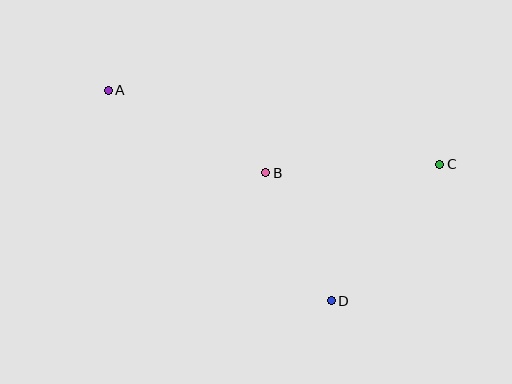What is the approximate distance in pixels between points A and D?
The distance between A and D is approximately 307 pixels.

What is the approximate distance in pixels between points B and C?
The distance between B and C is approximately 174 pixels.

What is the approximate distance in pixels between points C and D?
The distance between C and D is approximately 174 pixels.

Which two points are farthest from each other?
Points A and C are farthest from each other.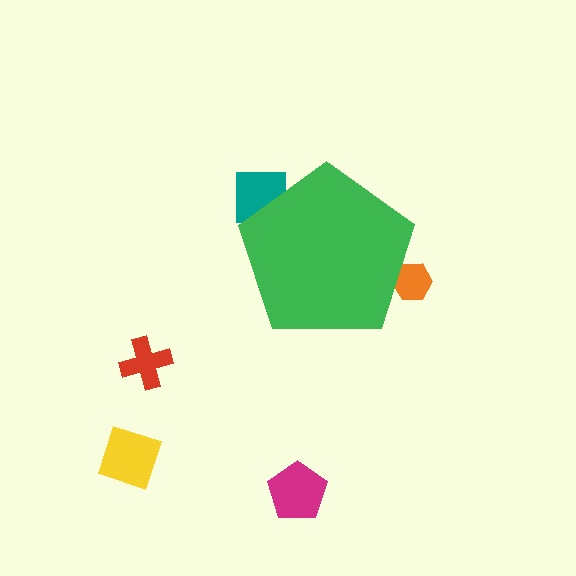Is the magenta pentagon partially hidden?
No, the magenta pentagon is fully visible.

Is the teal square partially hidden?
Yes, the teal square is partially hidden behind the green pentagon.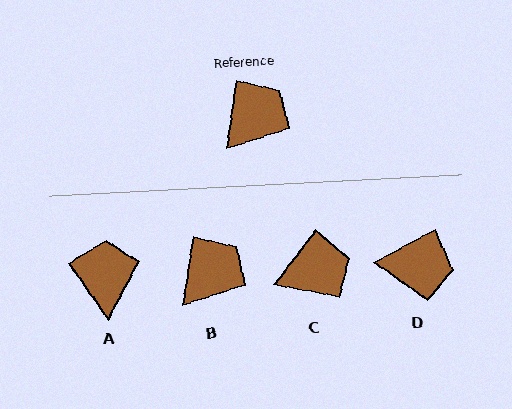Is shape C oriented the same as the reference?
No, it is off by about 29 degrees.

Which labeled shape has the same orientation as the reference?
B.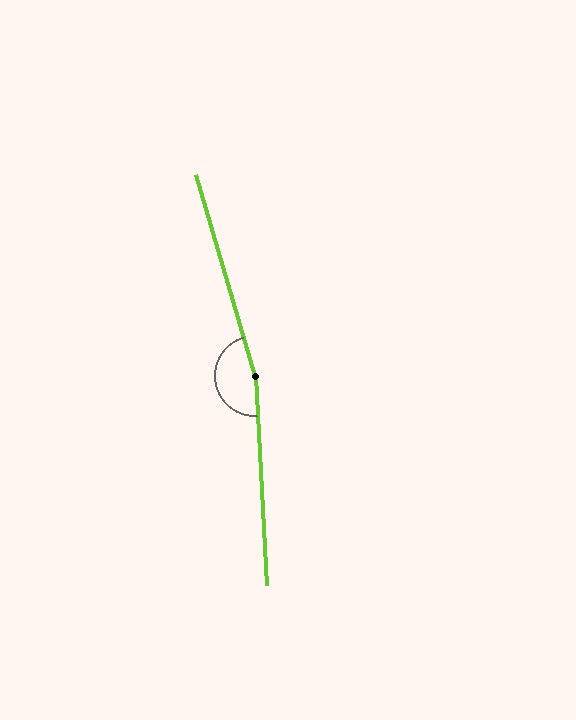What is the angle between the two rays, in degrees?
Approximately 167 degrees.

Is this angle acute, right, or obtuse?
It is obtuse.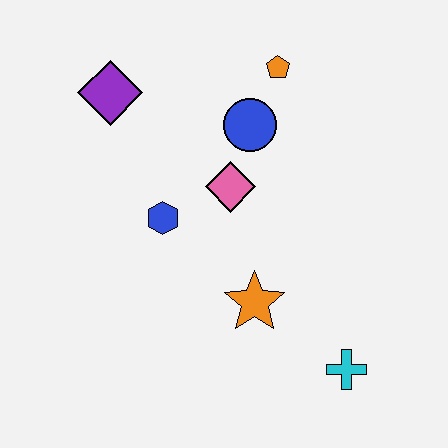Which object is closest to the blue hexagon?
The pink diamond is closest to the blue hexagon.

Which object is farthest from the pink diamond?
The cyan cross is farthest from the pink diamond.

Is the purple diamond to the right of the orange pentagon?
No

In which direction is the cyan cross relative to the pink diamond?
The cyan cross is below the pink diamond.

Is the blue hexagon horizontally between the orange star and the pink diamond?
No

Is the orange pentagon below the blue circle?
No